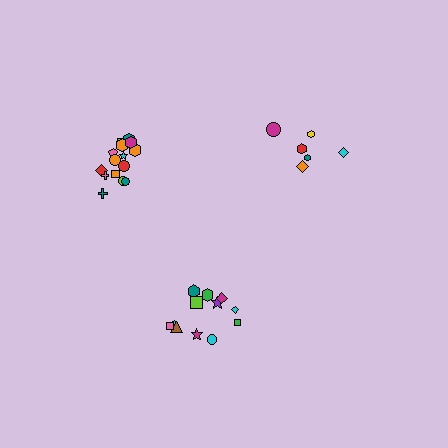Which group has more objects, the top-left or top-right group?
The top-left group.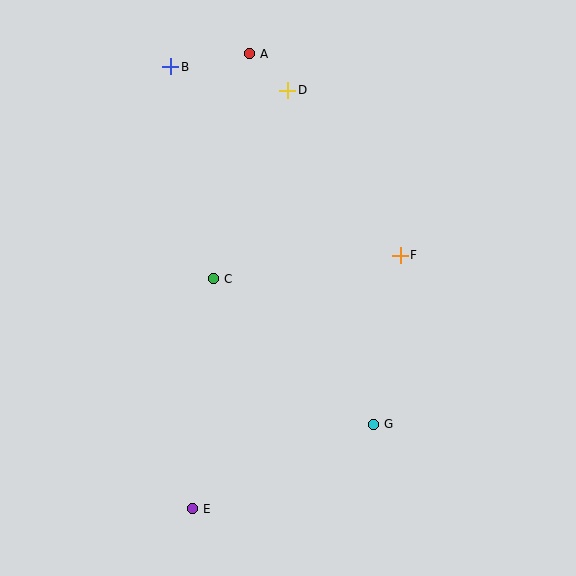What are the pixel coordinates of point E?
Point E is at (193, 509).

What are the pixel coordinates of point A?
Point A is at (250, 54).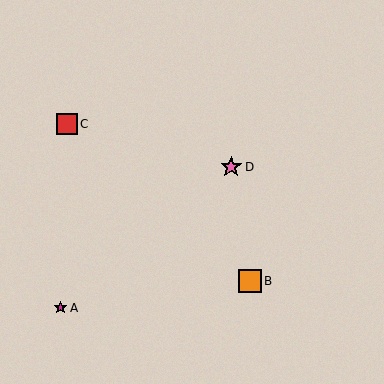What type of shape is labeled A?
Shape A is a magenta star.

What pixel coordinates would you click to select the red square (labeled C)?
Click at (67, 124) to select the red square C.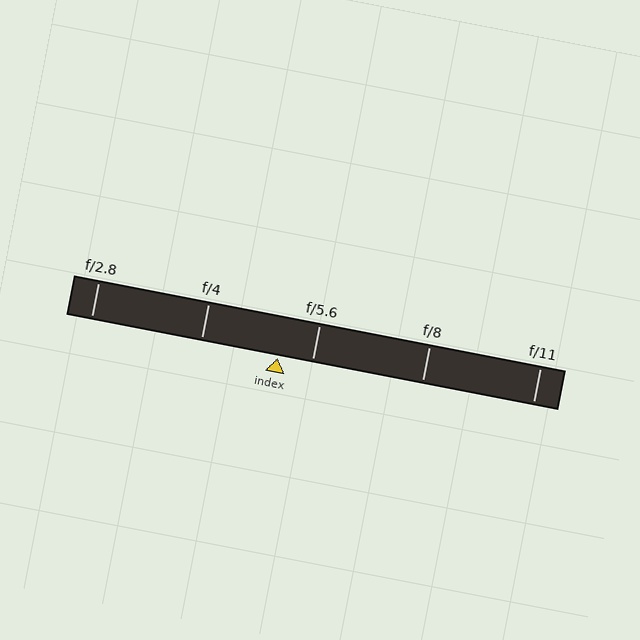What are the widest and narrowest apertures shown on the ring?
The widest aperture shown is f/2.8 and the narrowest is f/11.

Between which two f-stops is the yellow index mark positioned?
The index mark is between f/4 and f/5.6.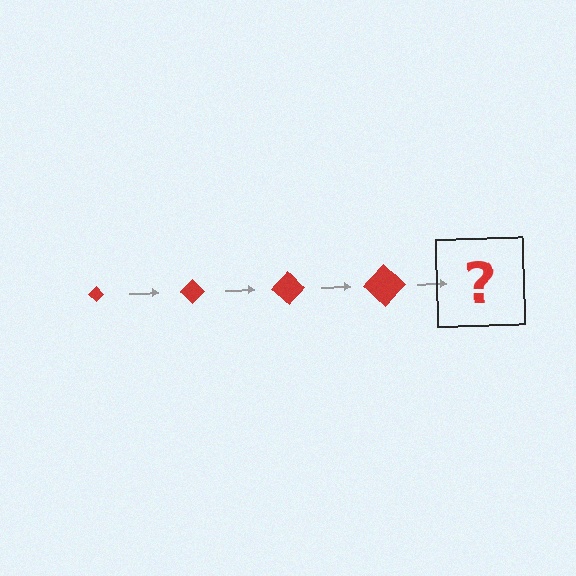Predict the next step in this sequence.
The next step is a red diamond, larger than the previous one.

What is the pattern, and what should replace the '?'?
The pattern is that the diamond gets progressively larger each step. The '?' should be a red diamond, larger than the previous one.